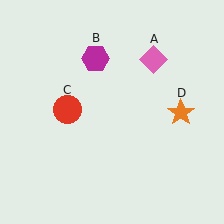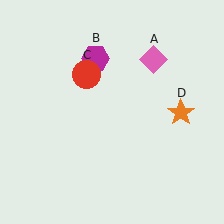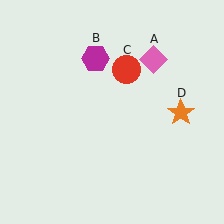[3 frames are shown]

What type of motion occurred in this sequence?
The red circle (object C) rotated clockwise around the center of the scene.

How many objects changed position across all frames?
1 object changed position: red circle (object C).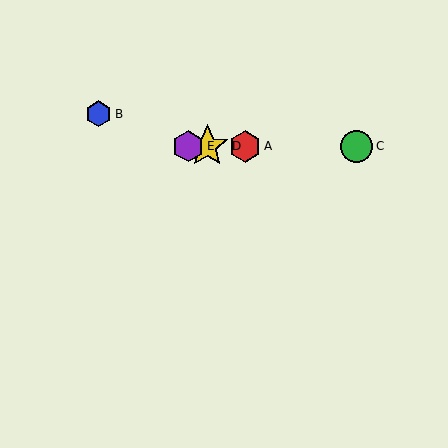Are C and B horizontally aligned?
No, C is at y≈146 and B is at y≈114.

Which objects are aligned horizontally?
Objects A, C, D, E are aligned horizontally.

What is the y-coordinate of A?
Object A is at y≈146.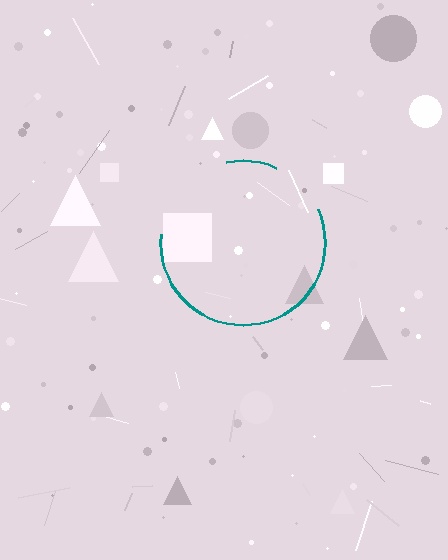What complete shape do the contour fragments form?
The contour fragments form a circle.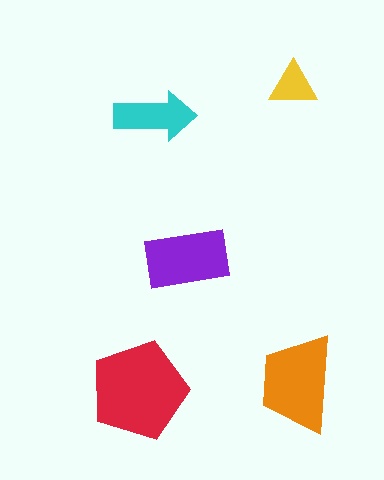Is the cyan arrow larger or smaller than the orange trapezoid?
Smaller.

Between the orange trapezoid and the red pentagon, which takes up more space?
The red pentagon.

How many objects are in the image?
There are 5 objects in the image.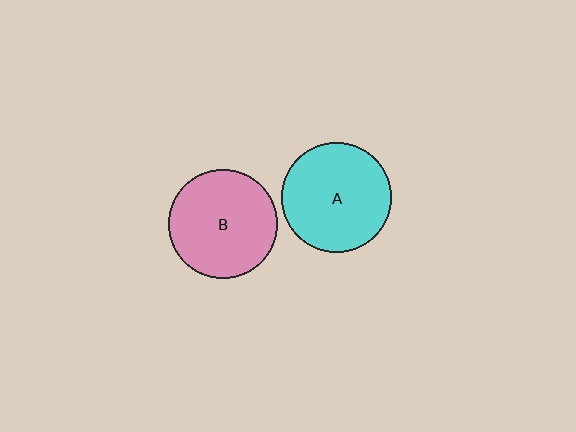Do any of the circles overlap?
No, none of the circles overlap.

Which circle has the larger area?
Circle A (cyan).